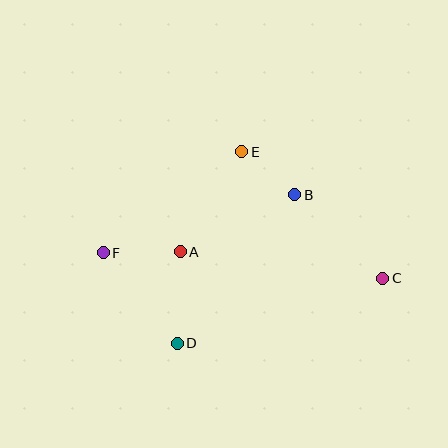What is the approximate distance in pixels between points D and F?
The distance between D and F is approximately 117 pixels.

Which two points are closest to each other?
Points B and E are closest to each other.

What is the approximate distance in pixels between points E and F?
The distance between E and F is approximately 172 pixels.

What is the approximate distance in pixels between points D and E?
The distance between D and E is approximately 202 pixels.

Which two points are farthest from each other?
Points C and F are farthest from each other.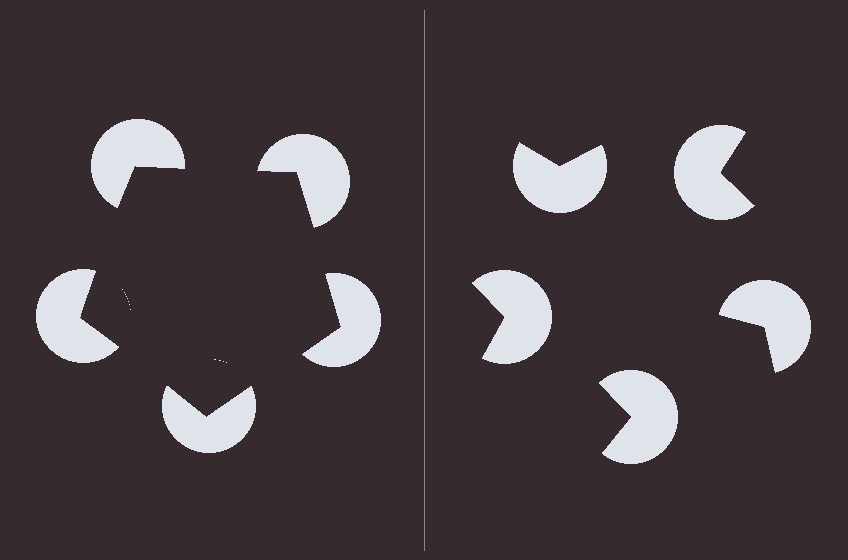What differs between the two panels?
The pac-man discs are positioned identically on both sides; only the wedge orientations differ. On the left they align to a pentagon; on the right they are misaligned.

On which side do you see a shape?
An illusory pentagon appears on the left side. On the right side the wedge cuts are rotated, so no coherent shape forms.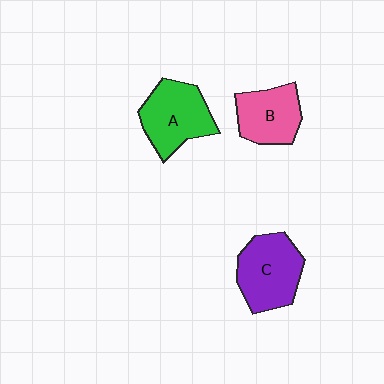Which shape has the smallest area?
Shape B (pink).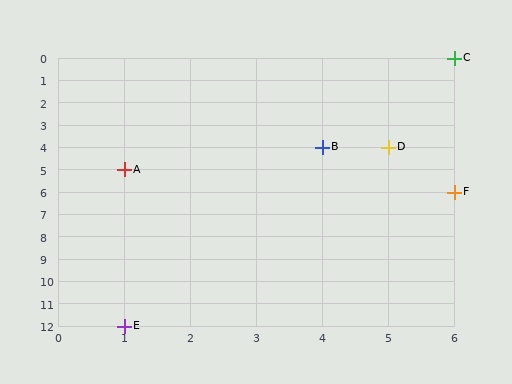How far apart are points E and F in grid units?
Points E and F are 5 columns and 6 rows apart (about 7.8 grid units diagonally).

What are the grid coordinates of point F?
Point F is at grid coordinates (6, 6).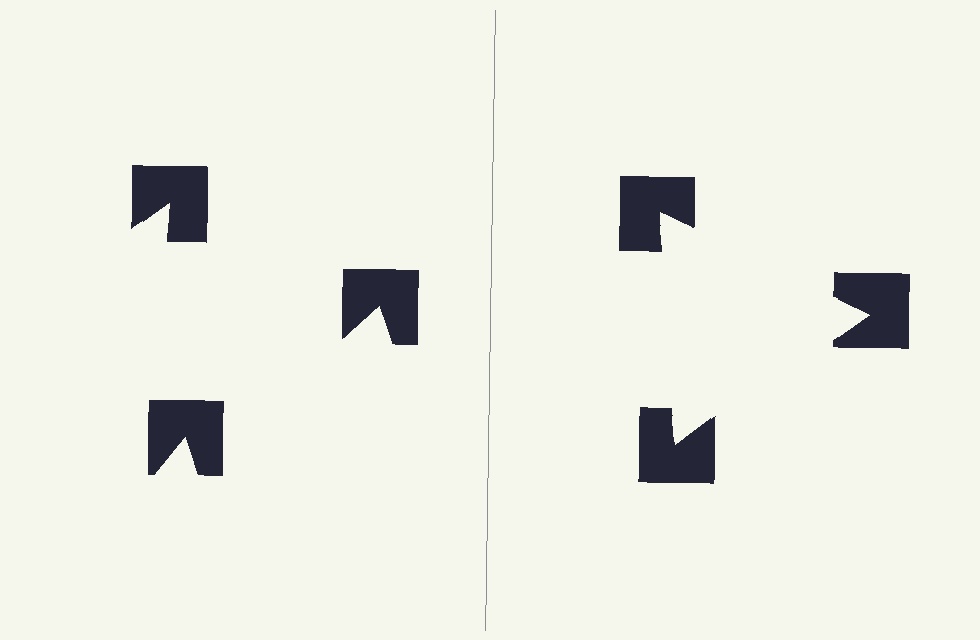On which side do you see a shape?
An illusory triangle appears on the right side. On the left side the wedge cuts are rotated, so no coherent shape forms.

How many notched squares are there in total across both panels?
6 — 3 on each side.